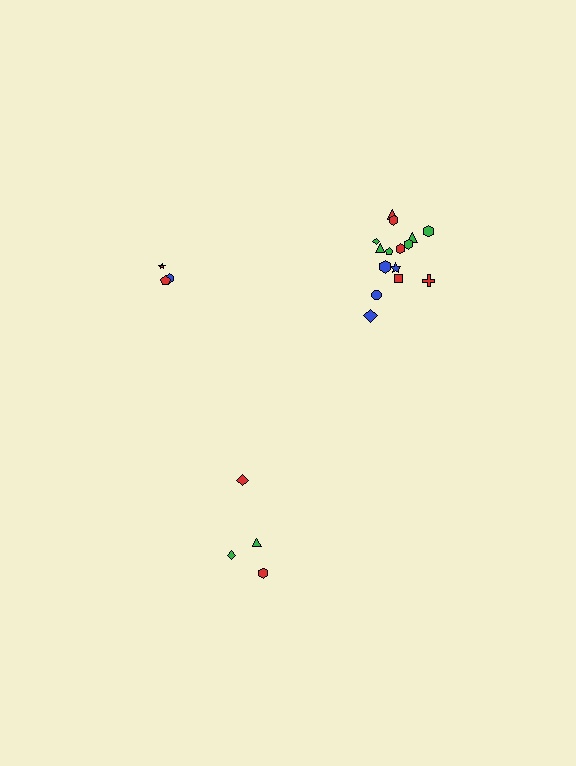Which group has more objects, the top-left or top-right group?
The top-right group.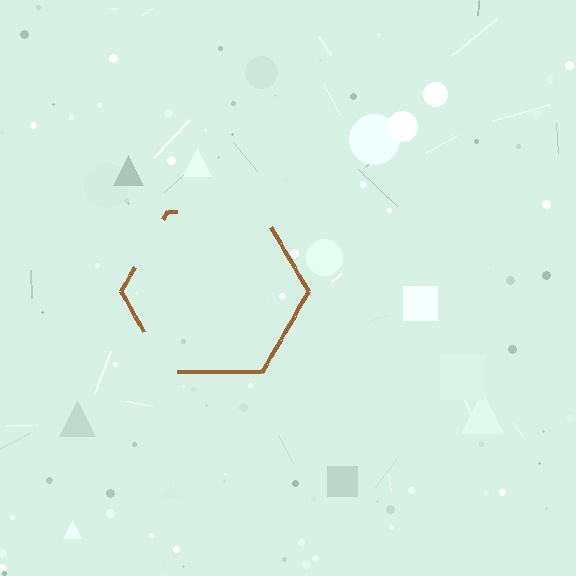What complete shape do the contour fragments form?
The contour fragments form a hexagon.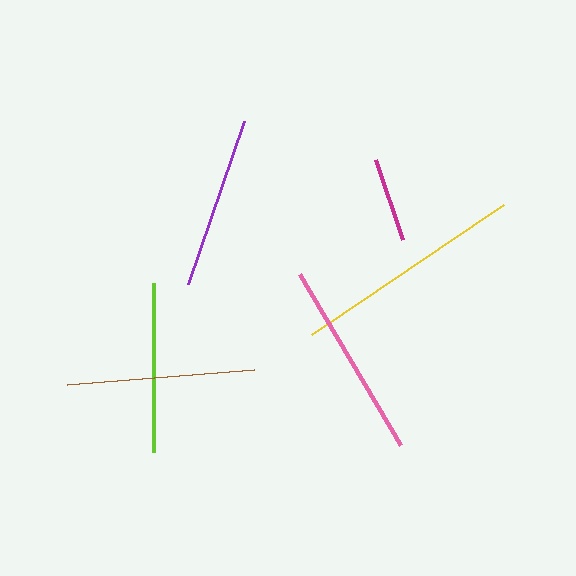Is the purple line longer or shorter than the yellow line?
The yellow line is longer than the purple line.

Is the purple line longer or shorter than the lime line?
The purple line is longer than the lime line.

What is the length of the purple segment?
The purple segment is approximately 172 pixels long.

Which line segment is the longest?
The yellow line is the longest at approximately 232 pixels.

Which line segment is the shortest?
The magenta line is the shortest at approximately 84 pixels.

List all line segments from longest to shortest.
From longest to shortest: yellow, pink, brown, purple, lime, magenta.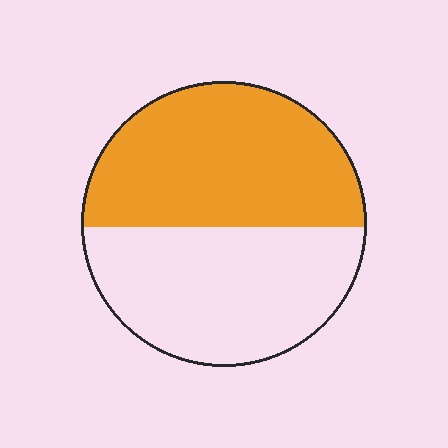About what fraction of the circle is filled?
About one half (1/2).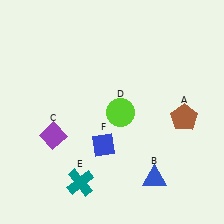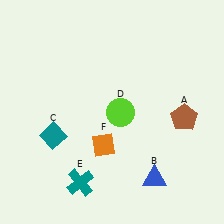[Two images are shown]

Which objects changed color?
C changed from purple to teal. F changed from blue to orange.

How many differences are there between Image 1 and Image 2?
There are 2 differences between the two images.